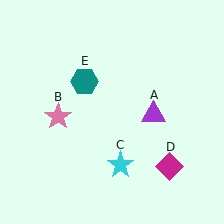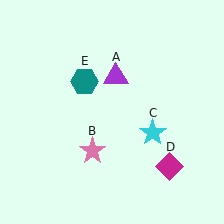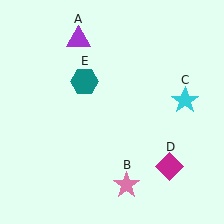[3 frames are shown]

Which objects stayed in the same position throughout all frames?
Magenta diamond (object D) and teal hexagon (object E) remained stationary.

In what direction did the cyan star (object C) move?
The cyan star (object C) moved up and to the right.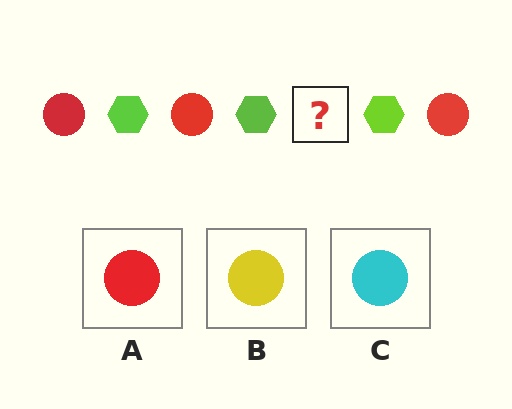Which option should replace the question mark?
Option A.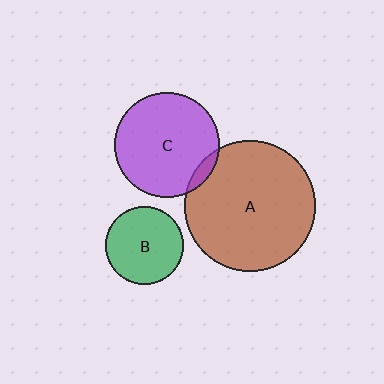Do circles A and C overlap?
Yes.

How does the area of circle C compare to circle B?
Approximately 1.8 times.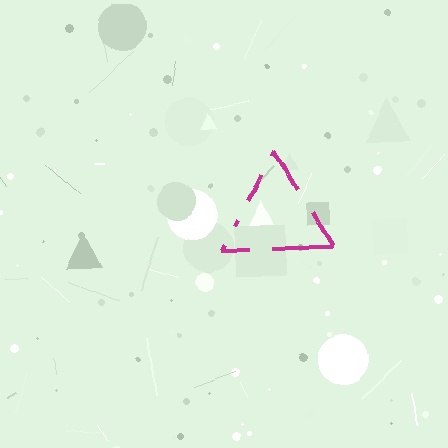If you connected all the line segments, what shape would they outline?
They would outline a triangle.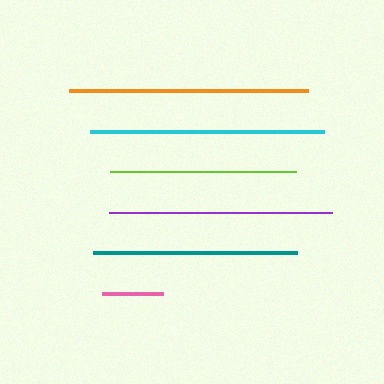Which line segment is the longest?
The orange line is the longest at approximately 239 pixels.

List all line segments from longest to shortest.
From longest to shortest: orange, cyan, purple, teal, lime, pink.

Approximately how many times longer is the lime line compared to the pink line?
The lime line is approximately 3.1 times the length of the pink line.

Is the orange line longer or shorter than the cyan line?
The orange line is longer than the cyan line.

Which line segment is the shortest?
The pink line is the shortest at approximately 61 pixels.